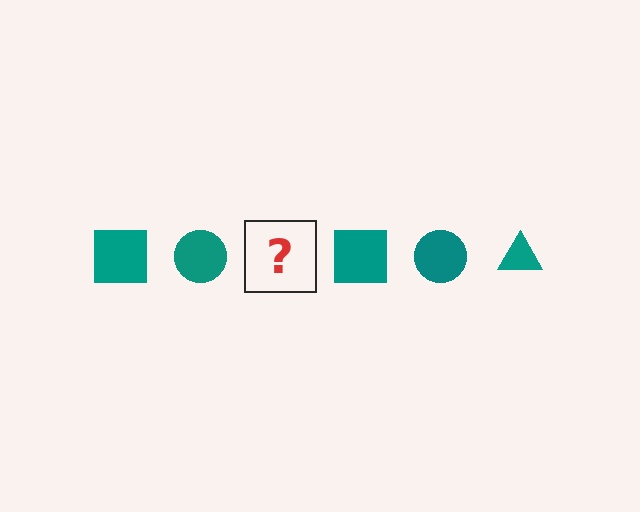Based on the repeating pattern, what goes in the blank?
The blank should be a teal triangle.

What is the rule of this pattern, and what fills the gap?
The rule is that the pattern cycles through square, circle, triangle shapes in teal. The gap should be filled with a teal triangle.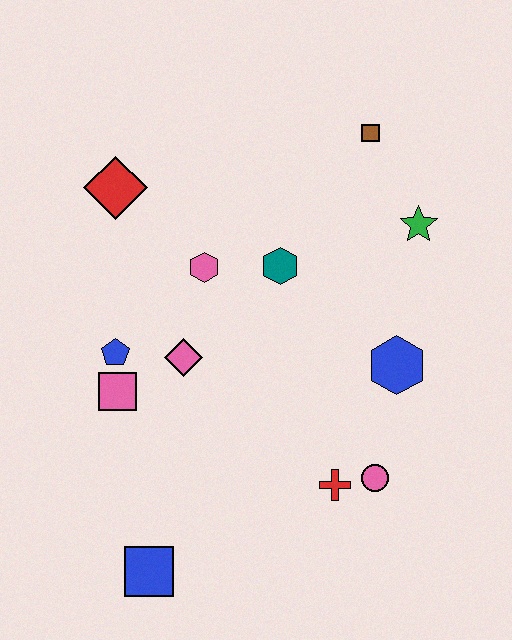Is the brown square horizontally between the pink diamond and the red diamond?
No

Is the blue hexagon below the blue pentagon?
Yes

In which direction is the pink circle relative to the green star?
The pink circle is below the green star.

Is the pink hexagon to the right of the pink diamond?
Yes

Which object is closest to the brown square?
The green star is closest to the brown square.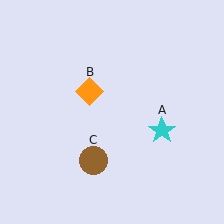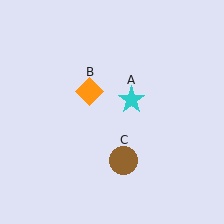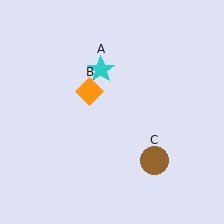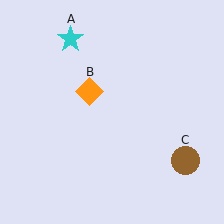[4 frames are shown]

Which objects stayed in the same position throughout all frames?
Orange diamond (object B) remained stationary.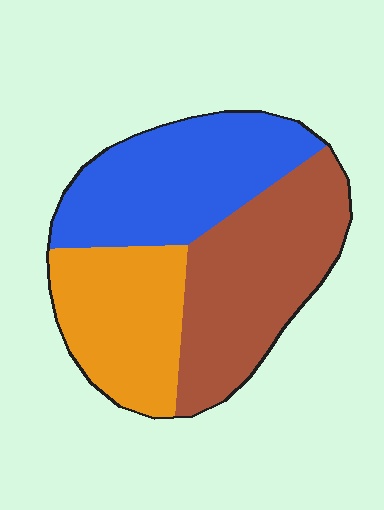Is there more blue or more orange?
Blue.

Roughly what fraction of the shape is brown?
Brown takes up about three eighths (3/8) of the shape.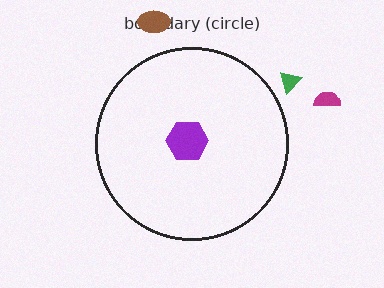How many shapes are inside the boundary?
1 inside, 3 outside.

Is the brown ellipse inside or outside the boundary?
Outside.